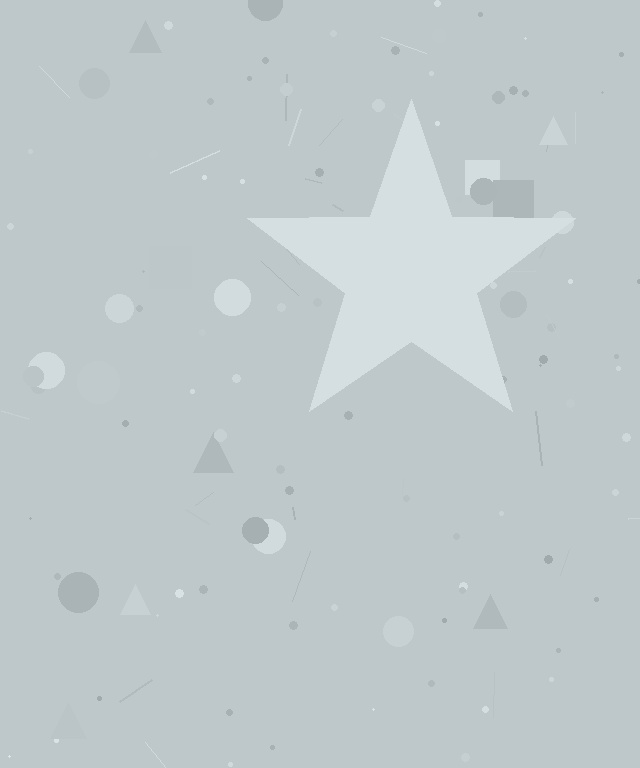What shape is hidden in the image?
A star is hidden in the image.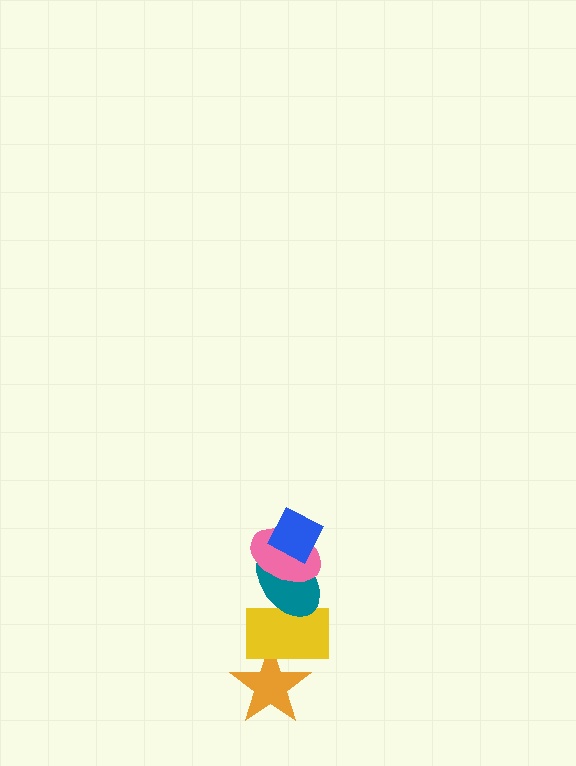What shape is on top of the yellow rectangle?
The teal ellipse is on top of the yellow rectangle.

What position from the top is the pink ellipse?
The pink ellipse is 2nd from the top.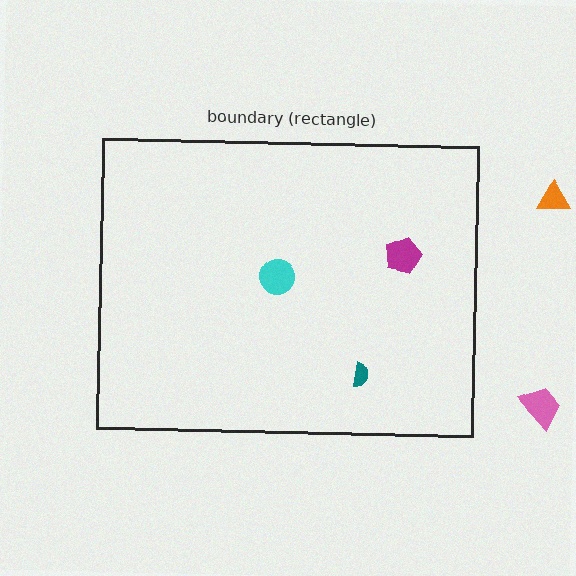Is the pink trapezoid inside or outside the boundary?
Outside.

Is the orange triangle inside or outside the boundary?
Outside.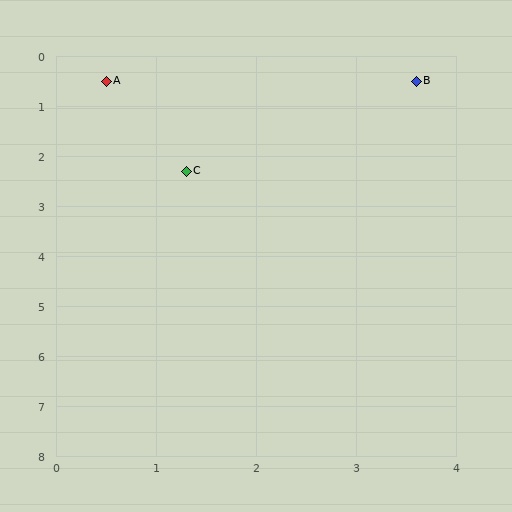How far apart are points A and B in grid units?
Points A and B are about 3.1 grid units apart.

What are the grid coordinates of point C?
Point C is at approximately (1.3, 2.3).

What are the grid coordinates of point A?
Point A is at approximately (0.5, 0.5).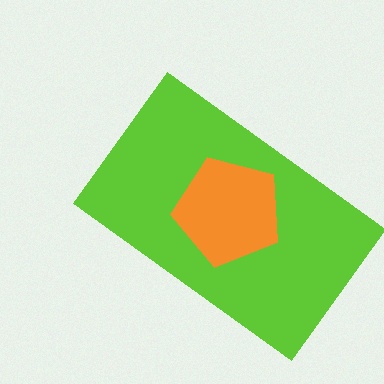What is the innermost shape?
The orange pentagon.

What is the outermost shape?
The lime rectangle.